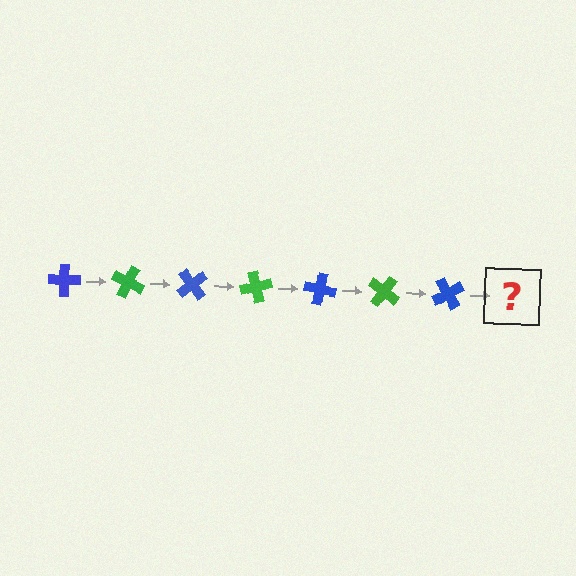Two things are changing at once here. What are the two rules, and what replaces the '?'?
The two rules are that it rotates 25 degrees each step and the color cycles through blue and green. The '?' should be a green cross, rotated 175 degrees from the start.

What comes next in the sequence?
The next element should be a green cross, rotated 175 degrees from the start.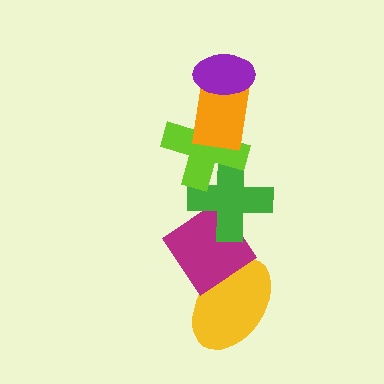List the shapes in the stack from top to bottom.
From top to bottom: the purple ellipse, the orange rectangle, the lime cross, the green cross, the magenta diamond, the yellow ellipse.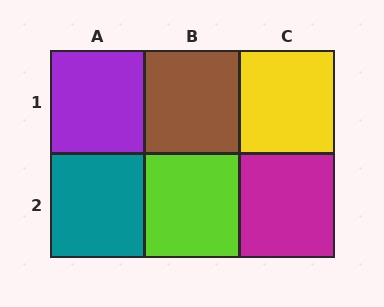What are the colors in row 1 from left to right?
Purple, brown, yellow.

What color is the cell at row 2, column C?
Magenta.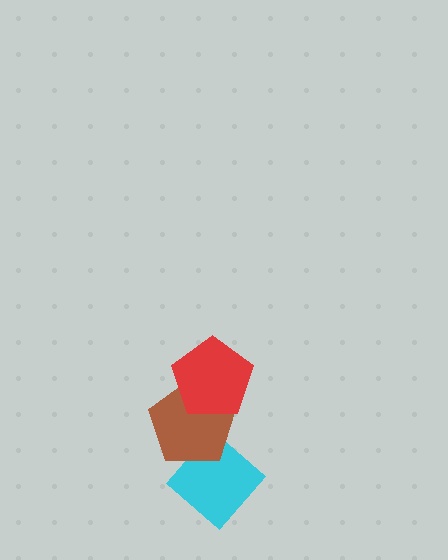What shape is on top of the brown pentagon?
The red pentagon is on top of the brown pentagon.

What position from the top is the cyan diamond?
The cyan diamond is 3rd from the top.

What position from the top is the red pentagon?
The red pentagon is 1st from the top.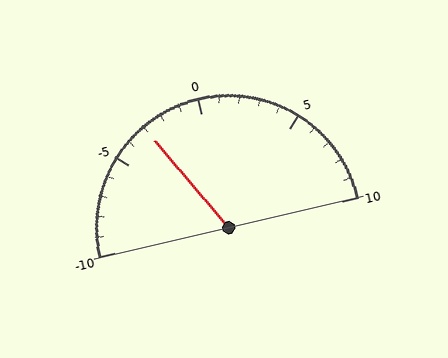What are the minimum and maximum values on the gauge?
The gauge ranges from -10 to 10.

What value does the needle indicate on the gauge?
The needle indicates approximately -3.